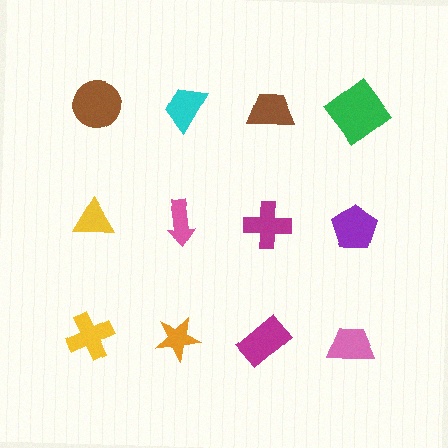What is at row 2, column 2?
A pink arrow.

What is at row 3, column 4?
A pink trapezoid.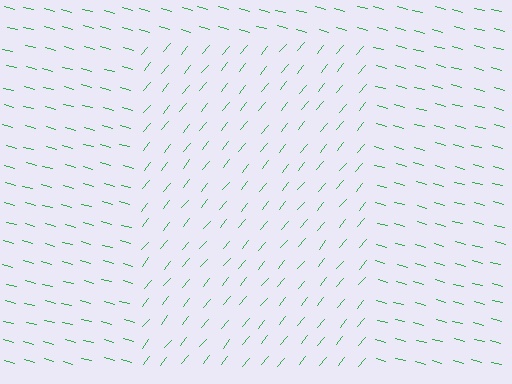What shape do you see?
I see a rectangle.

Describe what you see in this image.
The image is filled with small green line segments. A rectangle region in the image has lines oriented differently from the surrounding lines, creating a visible texture boundary.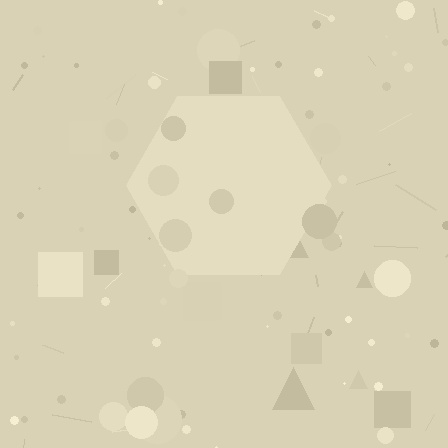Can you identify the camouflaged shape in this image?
The camouflaged shape is a hexagon.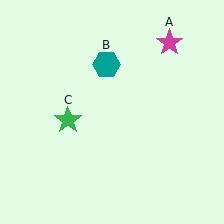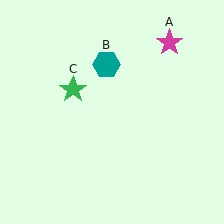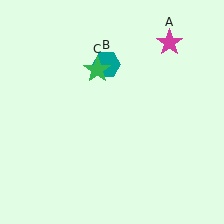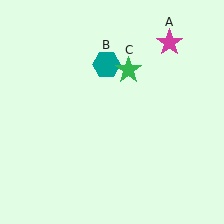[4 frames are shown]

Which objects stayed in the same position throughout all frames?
Magenta star (object A) and teal hexagon (object B) remained stationary.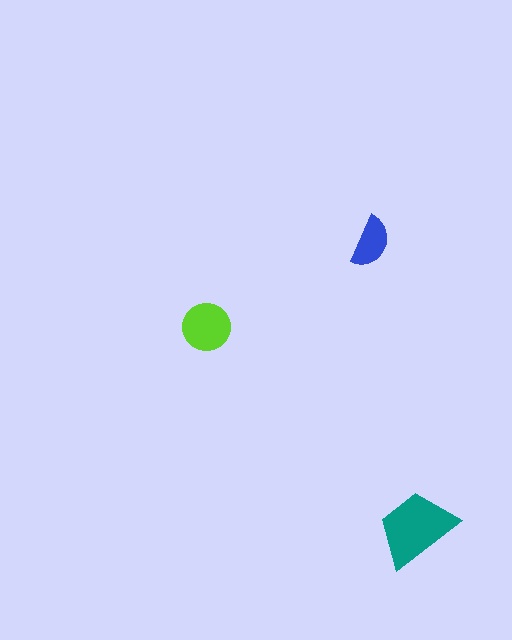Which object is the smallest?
The blue semicircle.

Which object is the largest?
The teal trapezoid.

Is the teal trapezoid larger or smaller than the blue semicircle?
Larger.